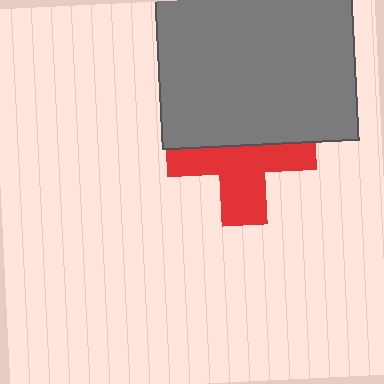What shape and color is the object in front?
The object in front is a gray square.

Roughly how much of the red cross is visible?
About half of it is visible (roughly 55%).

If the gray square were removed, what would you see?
You would see the complete red cross.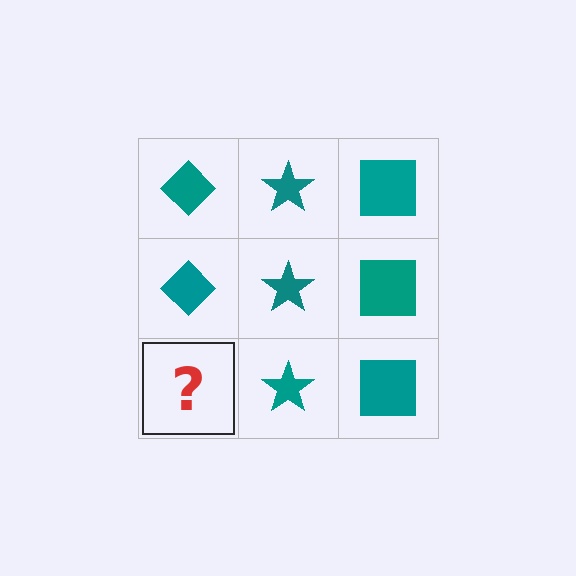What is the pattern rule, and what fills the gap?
The rule is that each column has a consistent shape. The gap should be filled with a teal diamond.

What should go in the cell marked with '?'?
The missing cell should contain a teal diamond.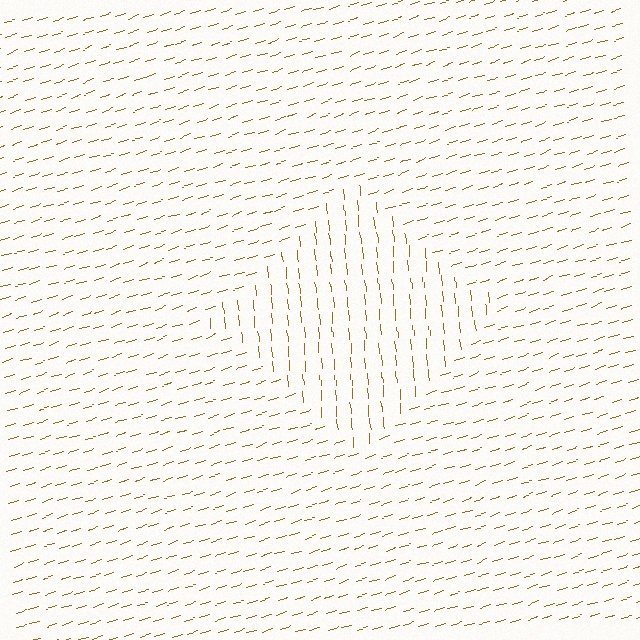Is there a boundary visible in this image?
Yes, there is a texture boundary formed by a change in line orientation.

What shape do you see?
I see a diamond.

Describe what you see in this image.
The image is filled with small brown line segments. A diamond region in the image has lines oriented differently from the surrounding lines, creating a visible texture boundary.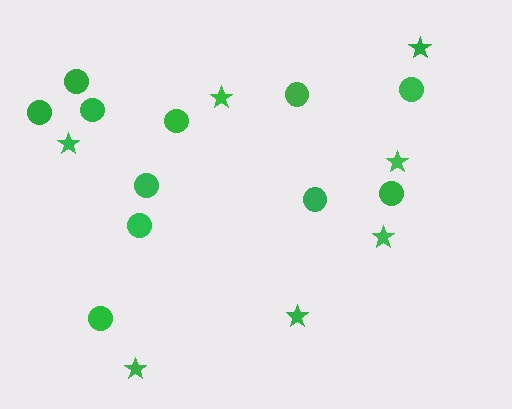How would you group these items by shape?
There are 2 groups: one group of stars (7) and one group of circles (11).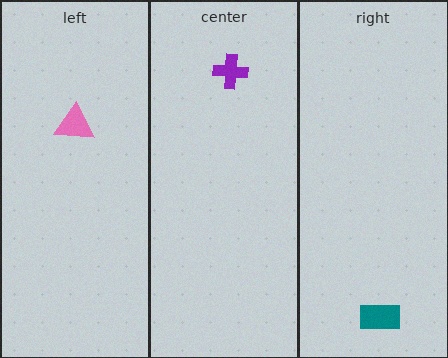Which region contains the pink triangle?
The left region.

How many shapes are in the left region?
1.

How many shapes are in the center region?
1.